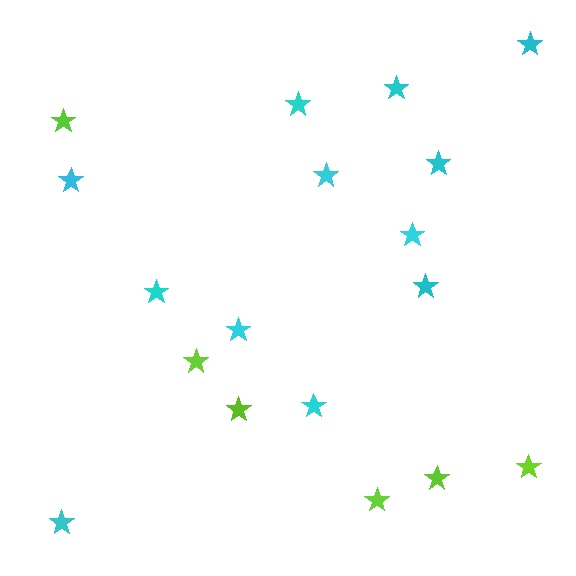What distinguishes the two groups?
There are 2 groups: one group of cyan stars (12) and one group of lime stars (6).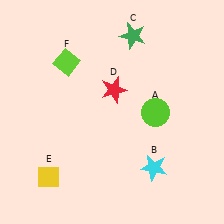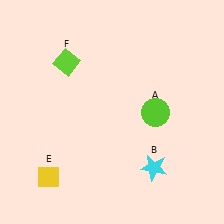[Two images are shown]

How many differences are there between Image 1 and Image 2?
There are 2 differences between the two images.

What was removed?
The red star (D), the green star (C) were removed in Image 2.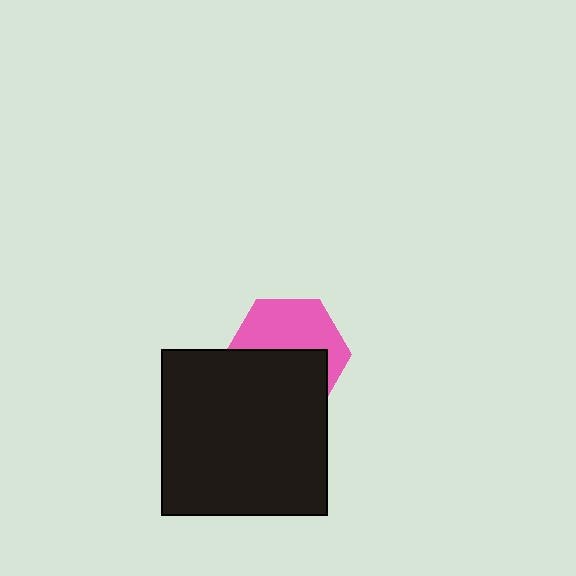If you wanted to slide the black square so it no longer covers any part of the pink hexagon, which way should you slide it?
Slide it down — that is the most direct way to separate the two shapes.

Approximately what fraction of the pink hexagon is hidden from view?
Roughly 51% of the pink hexagon is hidden behind the black square.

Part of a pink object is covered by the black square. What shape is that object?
It is a hexagon.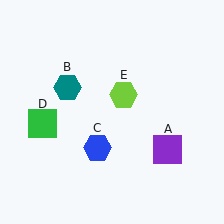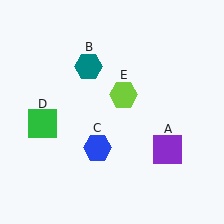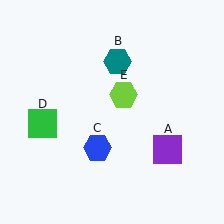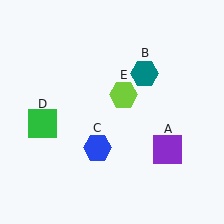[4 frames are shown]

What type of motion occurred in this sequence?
The teal hexagon (object B) rotated clockwise around the center of the scene.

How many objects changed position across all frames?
1 object changed position: teal hexagon (object B).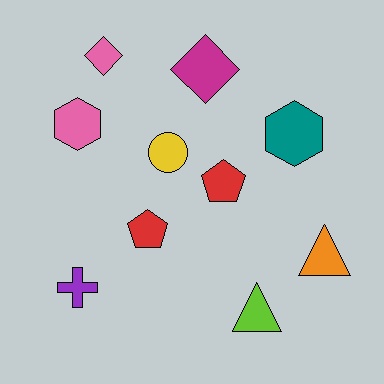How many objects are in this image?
There are 10 objects.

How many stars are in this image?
There are no stars.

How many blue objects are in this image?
There are no blue objects.